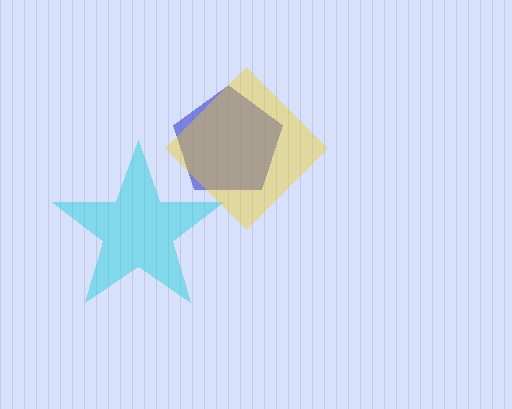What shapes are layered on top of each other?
The layered shapes are: a cyan star, a blue pentagon, a yellow diamond.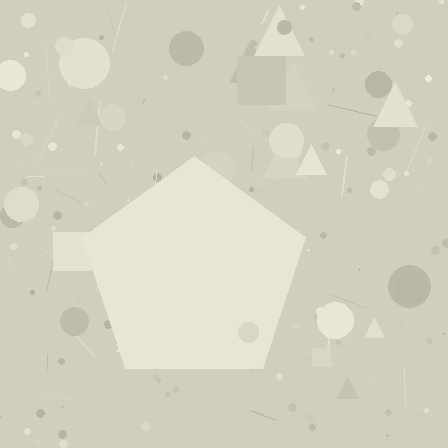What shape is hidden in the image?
A pentagon is hidden in the image.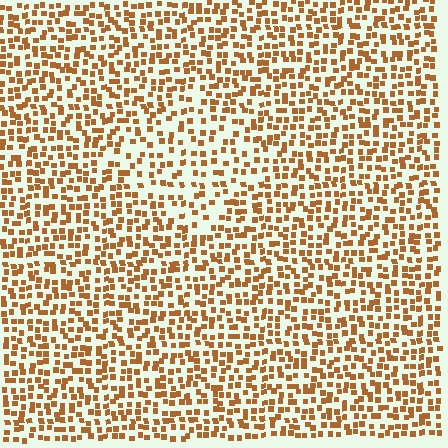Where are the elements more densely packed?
The elements are more densely packed outside the diamond boundary.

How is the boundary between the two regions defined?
The boundary is defined by a change in element density (approximately 1.6x ratio). All elements are the same color, size, and shape.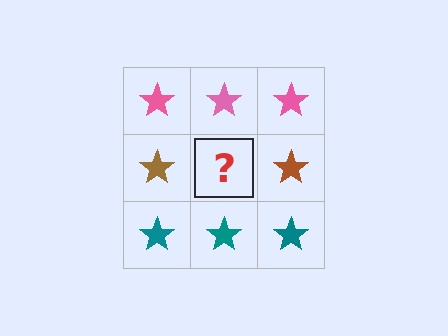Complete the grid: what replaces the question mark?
The question mark should be replaced with a brown star.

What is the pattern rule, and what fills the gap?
The rule is that each row has a consistent color. The gap should be filled with a brown star.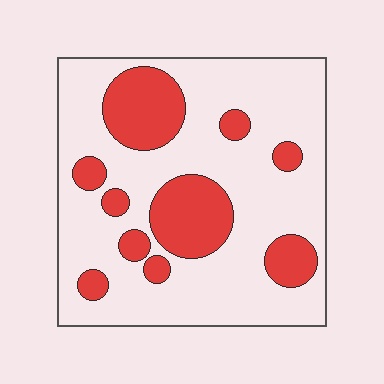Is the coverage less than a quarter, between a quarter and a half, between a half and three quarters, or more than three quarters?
Between a quarter and a half.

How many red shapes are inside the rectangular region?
10.